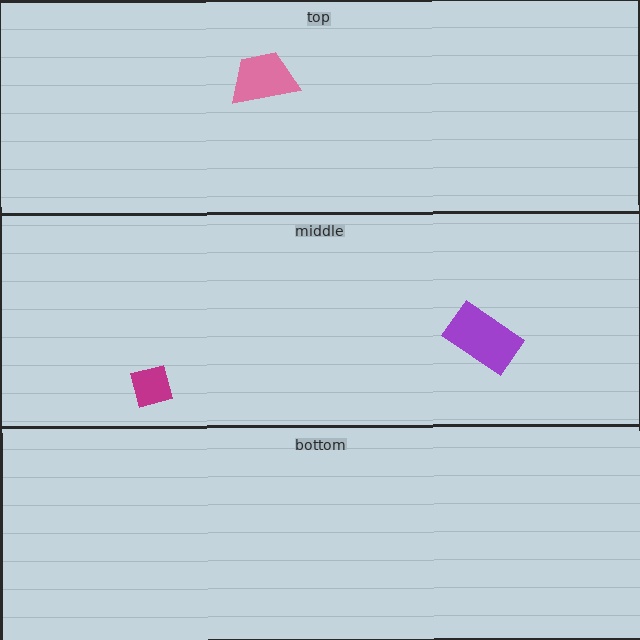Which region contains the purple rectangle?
The middle region.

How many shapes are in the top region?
1.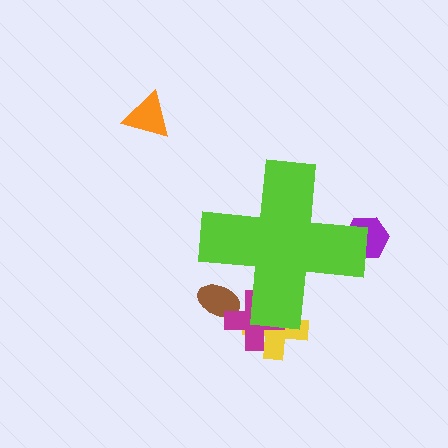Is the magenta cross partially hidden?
Yes, the magenta cross is partially hidden behind the lime cross.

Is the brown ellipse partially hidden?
Yes, the brown ellipse is partially hidden behind the lime cross.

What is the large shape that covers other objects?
A lime cross.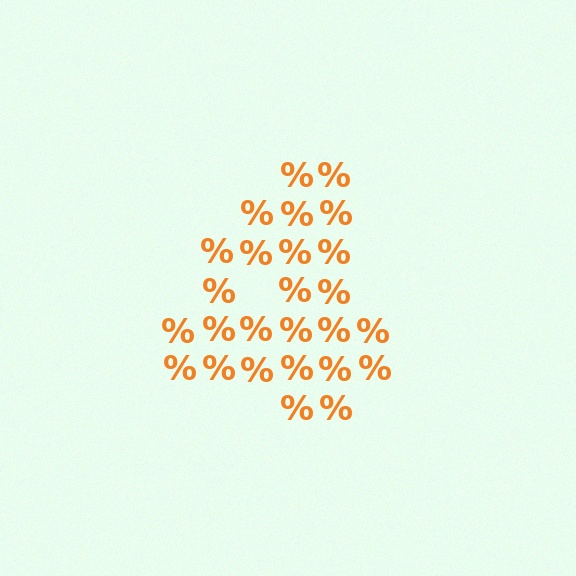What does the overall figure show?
The overall figure shows the digit 4.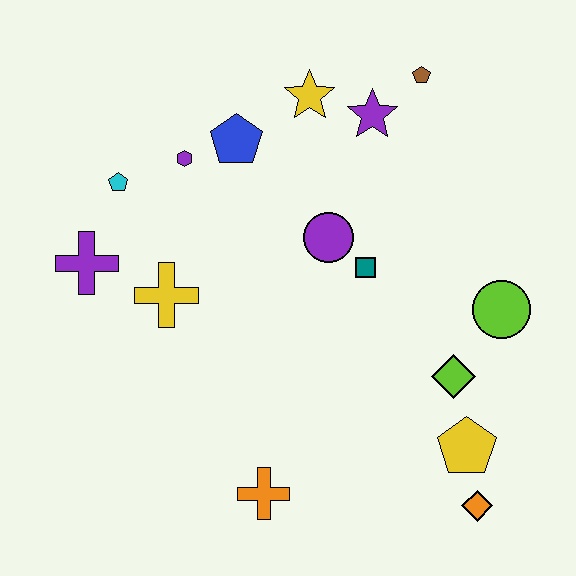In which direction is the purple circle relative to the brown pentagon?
The purple circle is below the brown pentagon.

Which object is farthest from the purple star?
The orange diamond is farthest from the purple star.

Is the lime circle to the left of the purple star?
No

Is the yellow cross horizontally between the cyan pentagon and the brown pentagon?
Yes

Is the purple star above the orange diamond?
Yes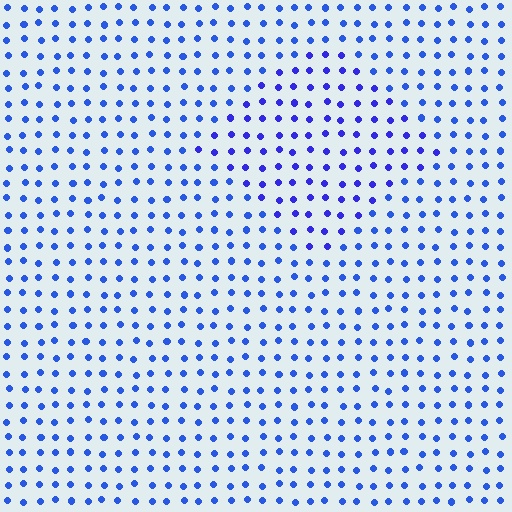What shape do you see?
I see a diamond.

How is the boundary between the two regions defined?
The boundary is defined purely by a slight shift in hue (about 19 degrees). Spacing, size, and orientation are identical on both sides.